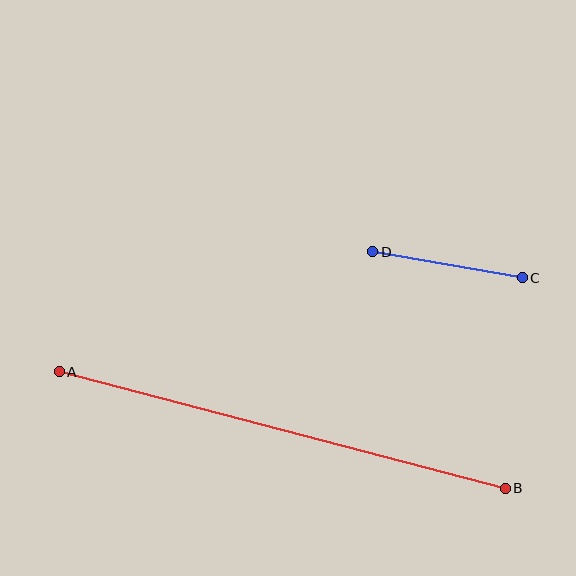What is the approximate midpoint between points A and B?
The midpoint is at approximately (282, 430) pixels.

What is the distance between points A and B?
The distance is approximately 461 pixels.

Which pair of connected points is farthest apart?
Points A and B are farthest apart.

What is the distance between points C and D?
The distance is approximately 152 pixels.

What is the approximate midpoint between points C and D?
The midpoint is at approximately (448, 265) pixels.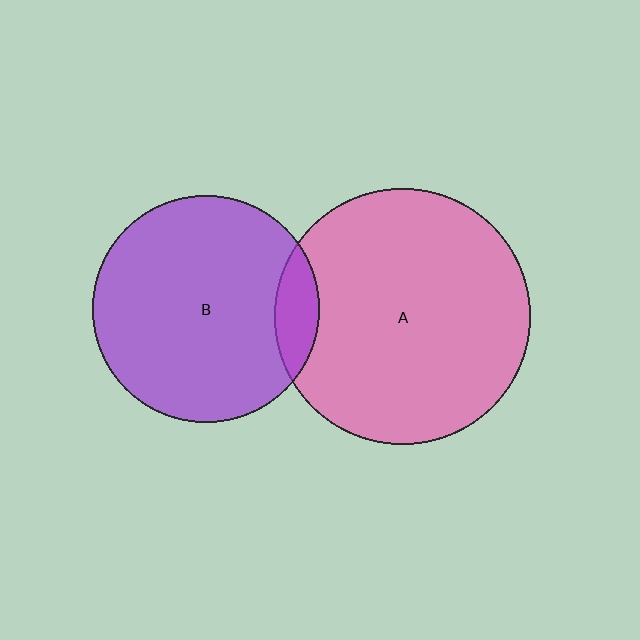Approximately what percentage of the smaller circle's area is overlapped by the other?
Approximately 10%.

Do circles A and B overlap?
Yes.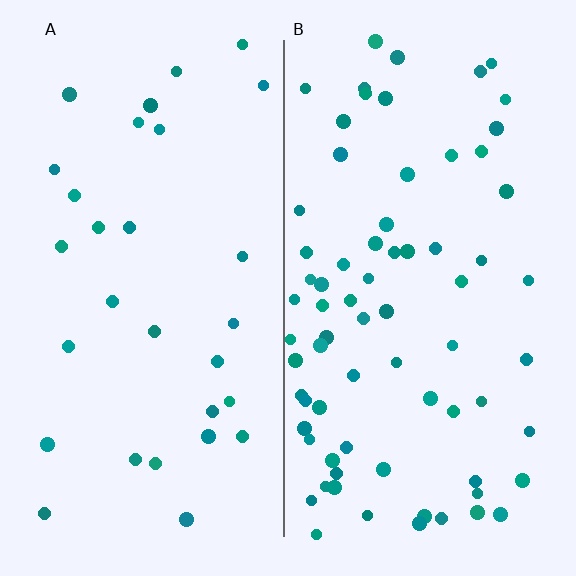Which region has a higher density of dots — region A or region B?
B (the right).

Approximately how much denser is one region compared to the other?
Approximately 2.5× — region B over region A.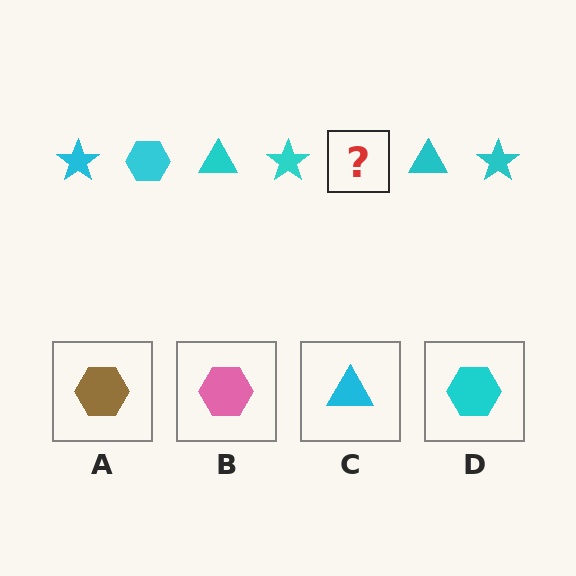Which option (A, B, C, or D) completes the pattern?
D.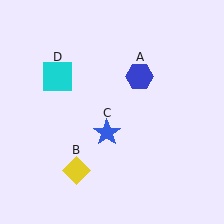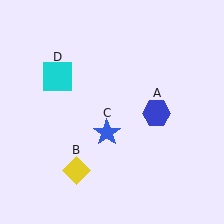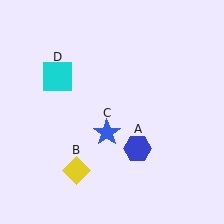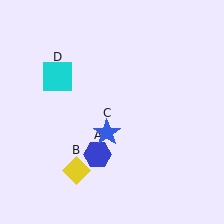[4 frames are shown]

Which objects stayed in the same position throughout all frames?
Yellow diamond (object B) and blue star (object C) and cyan square (object D) remained stationary.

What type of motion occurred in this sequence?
The blue hexagon (object A) rotated clockwise around the center of the scene.